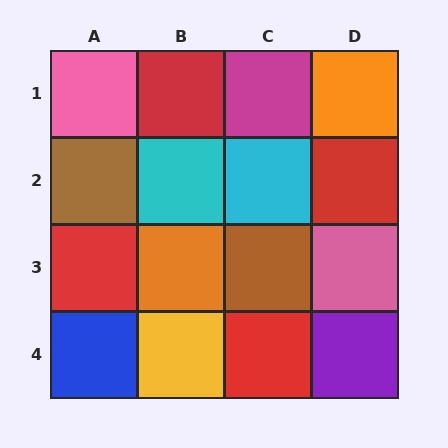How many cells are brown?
2 cells are brown.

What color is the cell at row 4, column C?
Red.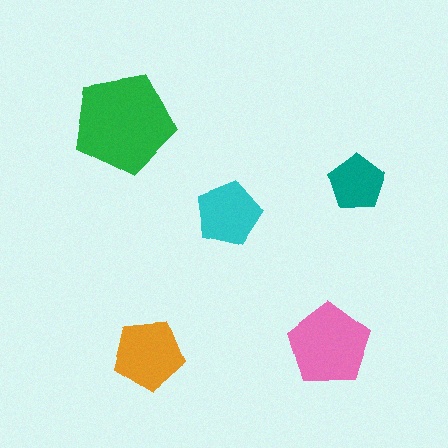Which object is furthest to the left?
The green pentagon is leftmost.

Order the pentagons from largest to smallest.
the green one, the pink one, the orange one, the cyan one, the teal one.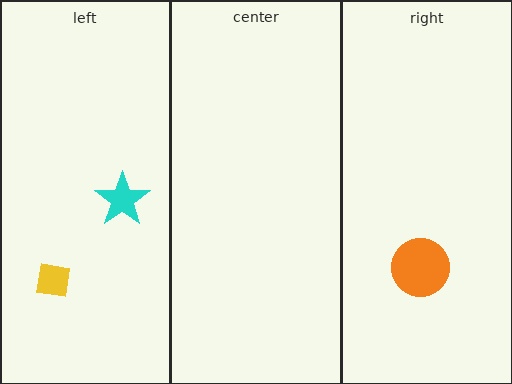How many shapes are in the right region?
1.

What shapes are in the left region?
The yellow square, the cyan star.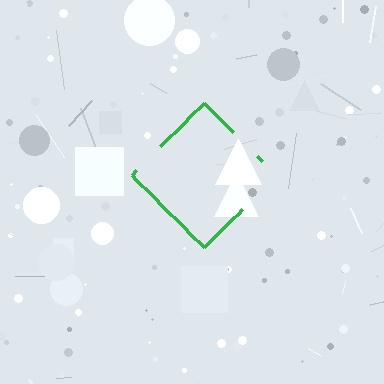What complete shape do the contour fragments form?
The contour fragments form a diamond.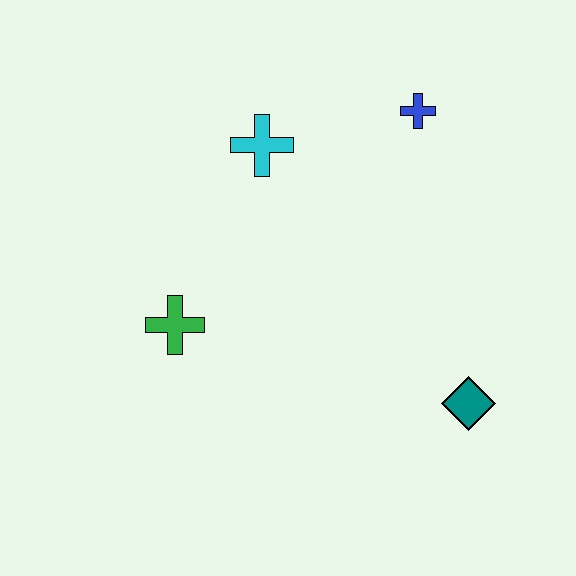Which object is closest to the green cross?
The cyan cross is closest to the green cross.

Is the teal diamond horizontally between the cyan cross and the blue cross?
No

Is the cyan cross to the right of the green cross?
Yes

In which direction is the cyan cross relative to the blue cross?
The cyan cross is to the left of the blue cross.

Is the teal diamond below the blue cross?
Yes